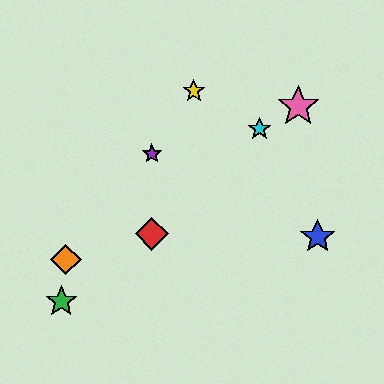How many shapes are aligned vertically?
2 shapes (the red diamond, the purple star) are aligned vertically.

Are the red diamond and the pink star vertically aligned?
No, the red diamond is at x≈152 and the pink star is at x≈298.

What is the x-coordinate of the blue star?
The blue star is at x≈318.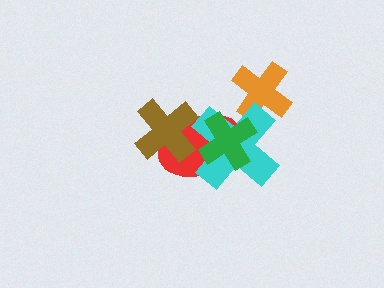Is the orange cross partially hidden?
Yes, it is partially covered by another shape.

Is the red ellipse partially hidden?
Yes, it is partially covered by another shape.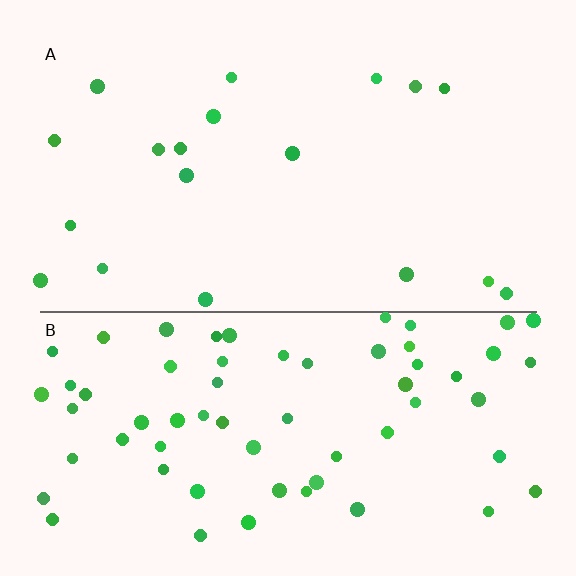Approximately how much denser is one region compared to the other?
Approximately 3.4× — region B over region A.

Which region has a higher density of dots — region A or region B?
B (the bottom).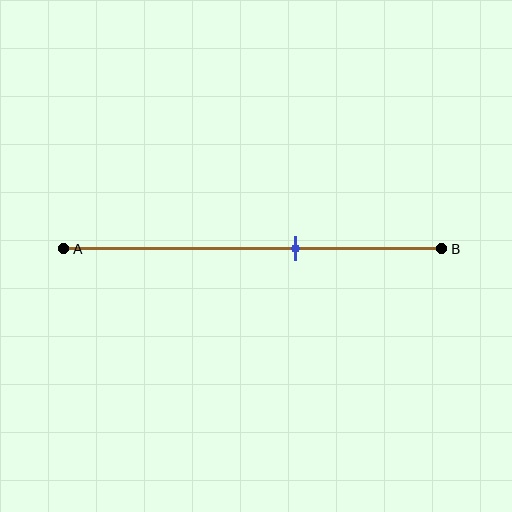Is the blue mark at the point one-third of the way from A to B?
No, the mark is at about 60% from A, not at the 33% one-third point.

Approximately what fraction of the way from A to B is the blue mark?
The blue mark is approximately 60% of the way from A to B.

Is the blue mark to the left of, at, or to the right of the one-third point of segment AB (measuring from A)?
The blue mark is to the right of the one-third point of segment AB.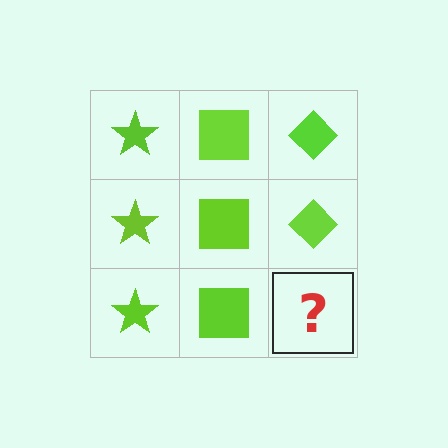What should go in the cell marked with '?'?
The missing cell should contain a lime diamond.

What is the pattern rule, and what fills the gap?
The rule is that each column has a consistent shape. The gap should be filled with a lime diamond.